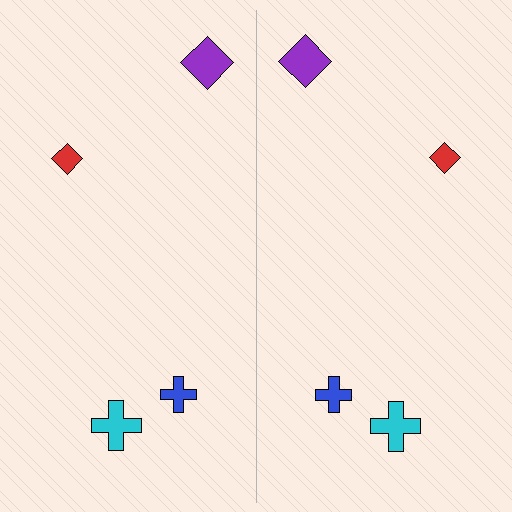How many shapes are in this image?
There are 8 shapes in this image.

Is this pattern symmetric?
Yes, this pattern has bilateral (reflection) symmetry.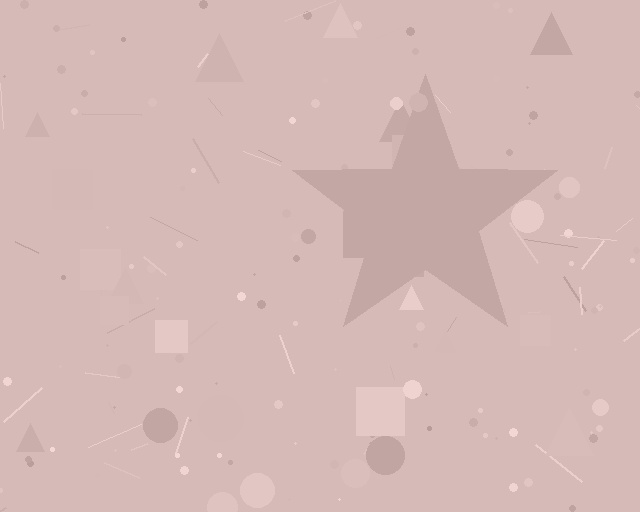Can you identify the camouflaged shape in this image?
The camouflaged shape is a star.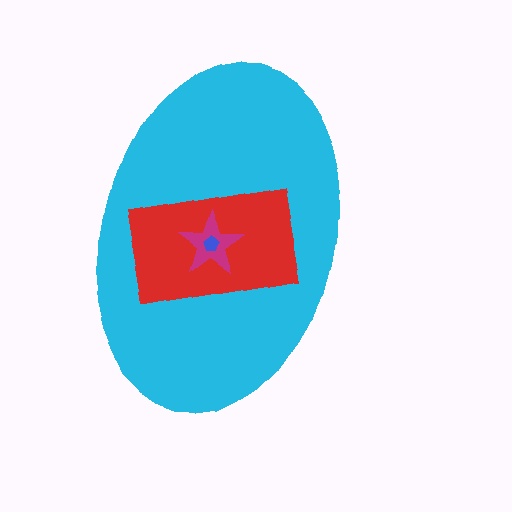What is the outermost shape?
The cyan ellipse.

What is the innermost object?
The blue pentagon.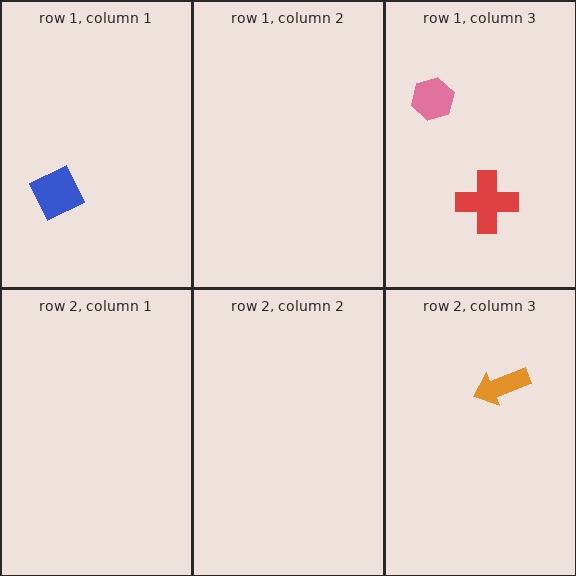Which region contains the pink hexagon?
The row 1, column 3 region.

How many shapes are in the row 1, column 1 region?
1.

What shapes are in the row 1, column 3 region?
The red cross, the pink hexagon.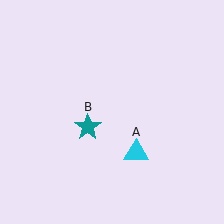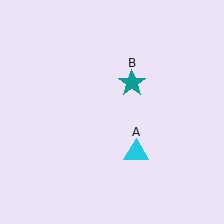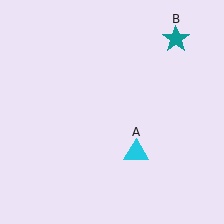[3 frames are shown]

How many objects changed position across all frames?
1 object changed position: teal star (object B).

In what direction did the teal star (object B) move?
The teal star (object B) moved up and to the right.